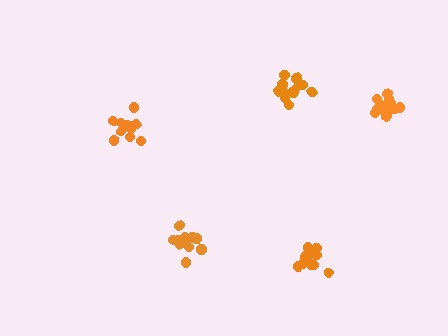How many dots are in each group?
Group 1: 12 dots, Group 2: 12 dots, Group 3: 15 dots, Group 4: 12 dots, Group 5: 12 dots (63 total).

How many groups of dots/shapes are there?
There are 5 groups.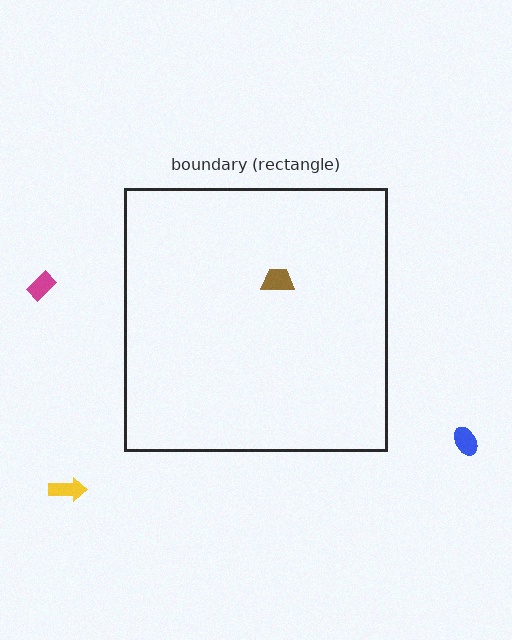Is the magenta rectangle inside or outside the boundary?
Outside.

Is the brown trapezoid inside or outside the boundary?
Inside.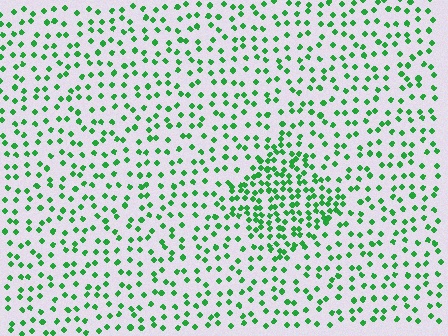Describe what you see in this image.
The image contains small green elements arranged at two different densities. A diamond-shaped region is visible where the elements are more densely packed than the surrounding area.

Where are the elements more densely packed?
The elements are more densely packed inside the diamond boundary.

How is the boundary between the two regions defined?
The boundary is defined by a change in element density (approximately 2.1x ratio). All elements are the same color, size, and shape.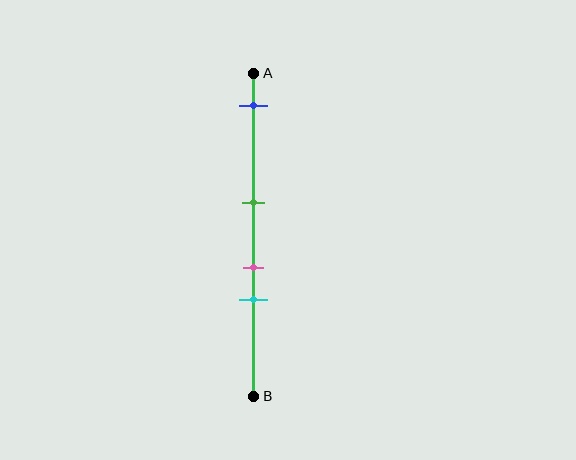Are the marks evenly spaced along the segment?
No, the marks are not evenly spaced.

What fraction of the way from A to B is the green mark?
The green mark is approximately 40% (0.4) of the way from A to B.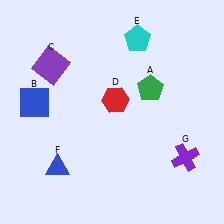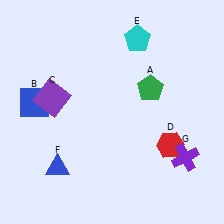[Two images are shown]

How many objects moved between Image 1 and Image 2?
2 objects moved between the two images.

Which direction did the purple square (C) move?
The purple square (C) moved down.